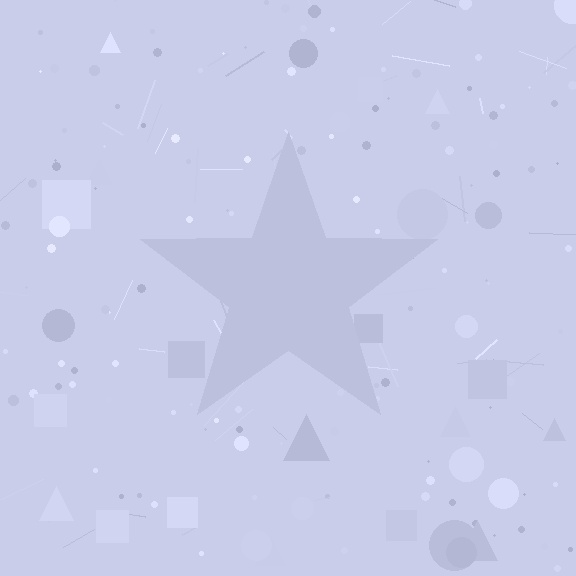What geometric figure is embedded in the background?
A star is embedded in the background.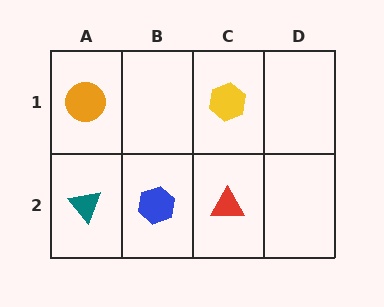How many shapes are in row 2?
3 shapes.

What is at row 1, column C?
A yellow hexagon.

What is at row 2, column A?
A teal triangle.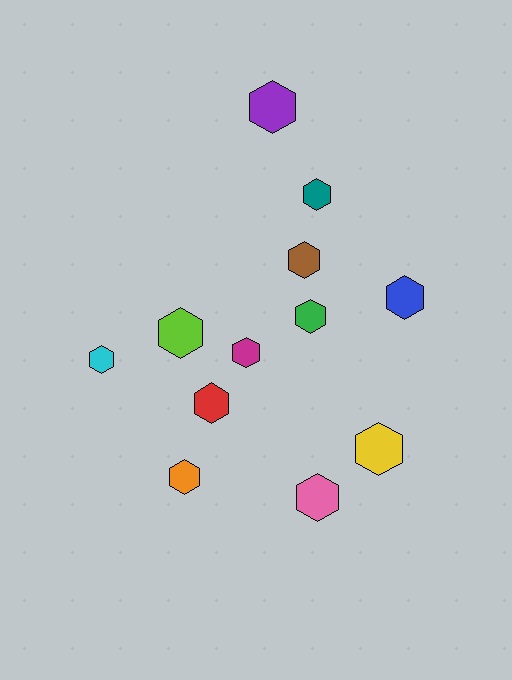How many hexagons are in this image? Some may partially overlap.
There are 12 hexagons.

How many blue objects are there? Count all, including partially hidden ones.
There is 1 blue object.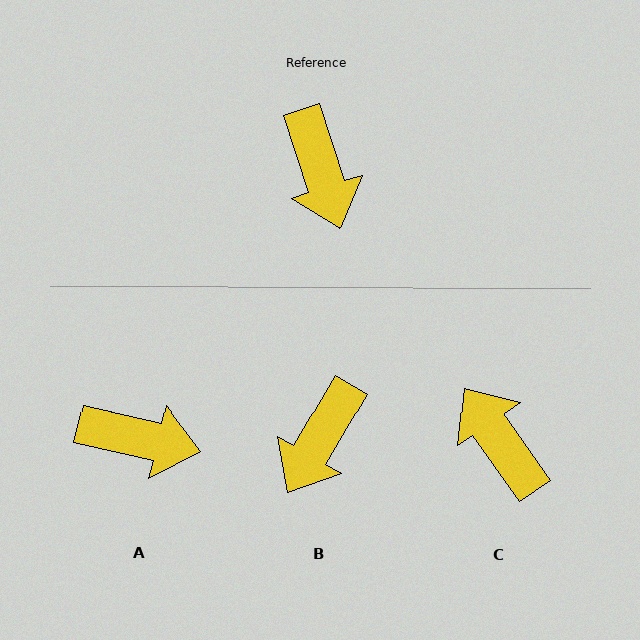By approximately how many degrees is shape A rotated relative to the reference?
Approximately 59 degrees counter-clockwise.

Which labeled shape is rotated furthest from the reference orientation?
C, about 163 degrees away.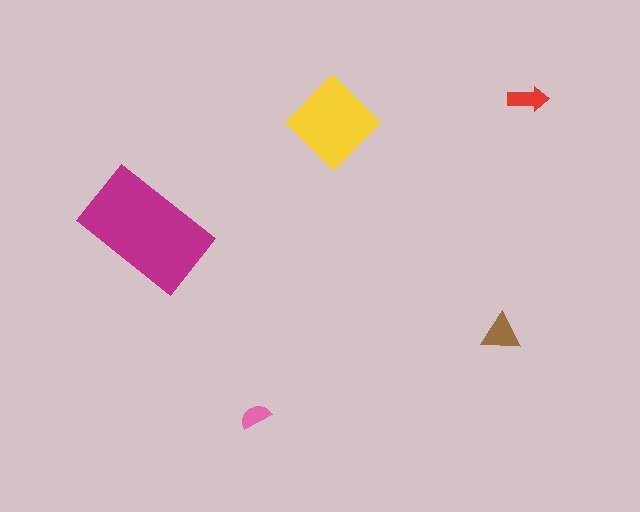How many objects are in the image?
There are 5 objects in the image.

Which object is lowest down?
The pink semicircle is bottommost.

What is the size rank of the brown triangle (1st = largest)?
3rd.